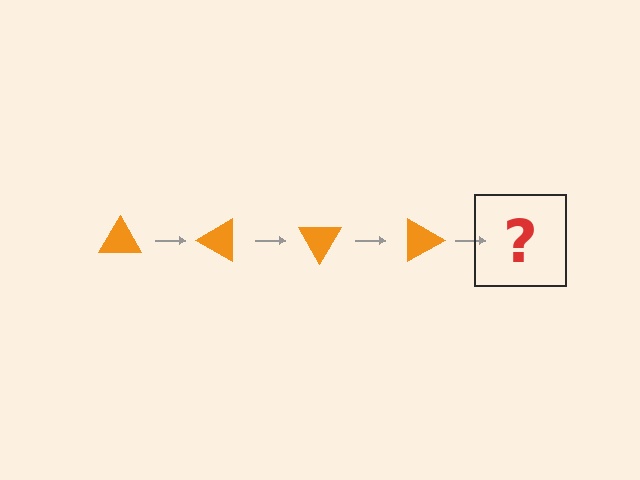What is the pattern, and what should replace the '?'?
The pattern is that the triangle rotates 30 degrees each step. The '?' should be an orange triangle rotated 120 degrees.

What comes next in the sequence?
The next element should be an orange triangle rotated 120 degrees.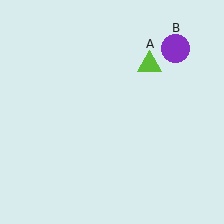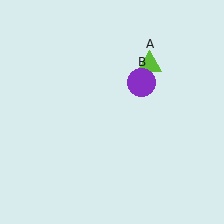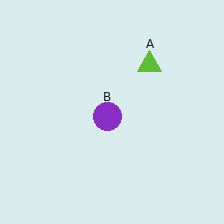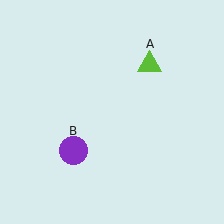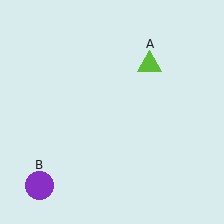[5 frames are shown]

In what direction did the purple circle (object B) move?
The purple circle (object B) moved down and to the left.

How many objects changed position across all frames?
1 object changed position: purple circle (object B).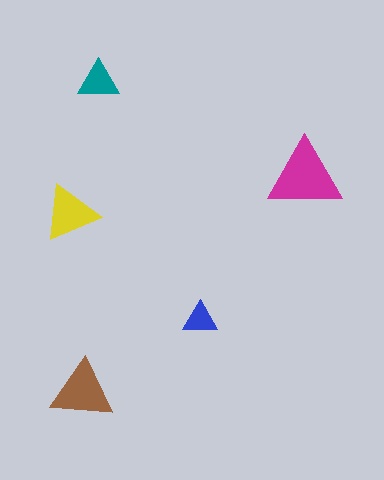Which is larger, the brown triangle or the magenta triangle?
The magenta one.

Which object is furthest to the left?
The yellow triangle is leftmost.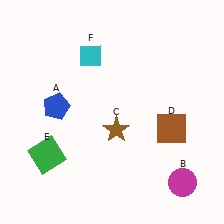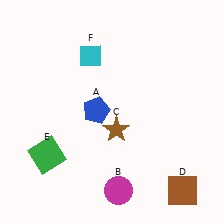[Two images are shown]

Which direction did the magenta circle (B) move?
The magenta circle (B) moved left.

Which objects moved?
The objects that moved are: the blue pentagon (A), the magenta circle (B), the brown square (D).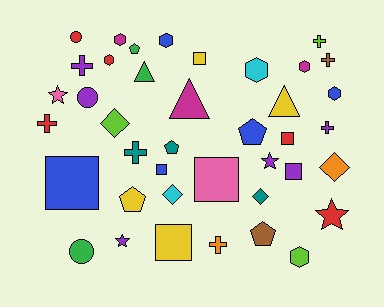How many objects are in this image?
There are 40 objects.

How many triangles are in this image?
There are 3 triangles.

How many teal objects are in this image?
There are 3 teal objects.